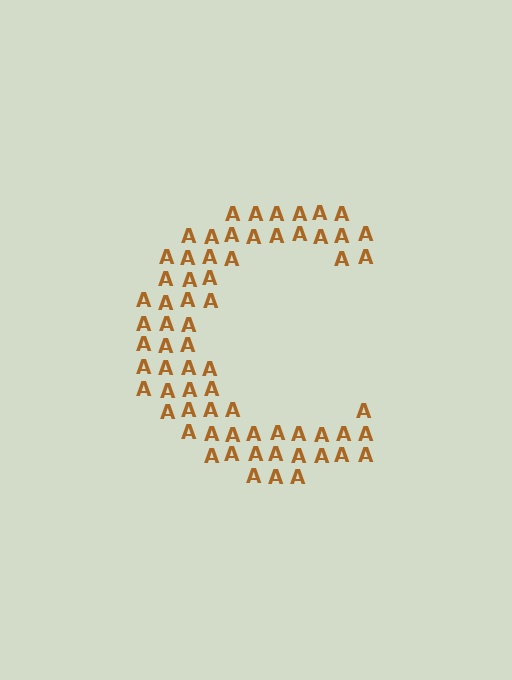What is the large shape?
The large shape is the letter C.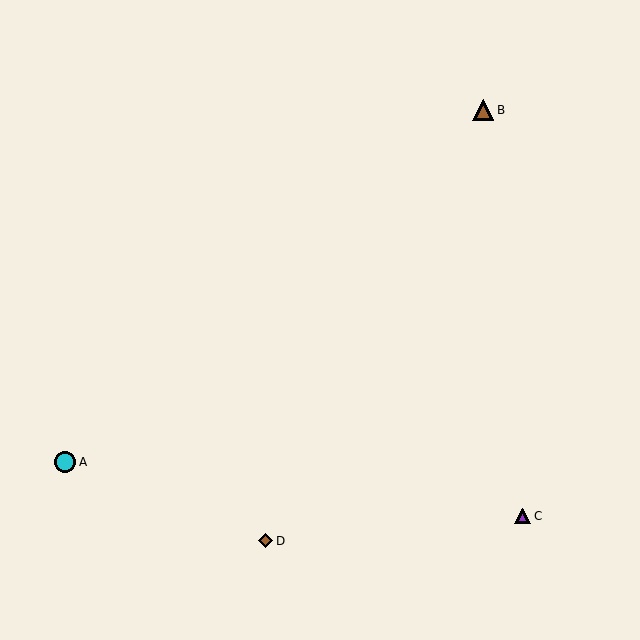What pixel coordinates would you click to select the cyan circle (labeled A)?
Click at (65, 462) to select the cyan circle A.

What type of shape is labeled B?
Shape B is a brown triangle.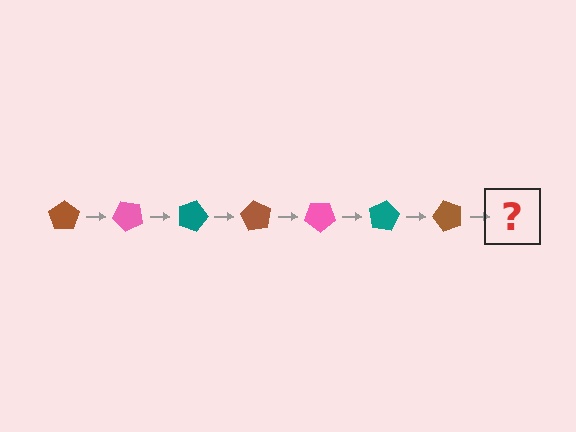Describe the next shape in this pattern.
It should be a pink pentagon, rotated 315 degrees from the start.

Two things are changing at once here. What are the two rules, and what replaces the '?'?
The two rules are that it rotates 45 degrees each step and the color cycles through brown, pink, and teal. The '?' should be a pink pentagon, rotated 315 degrees from the start.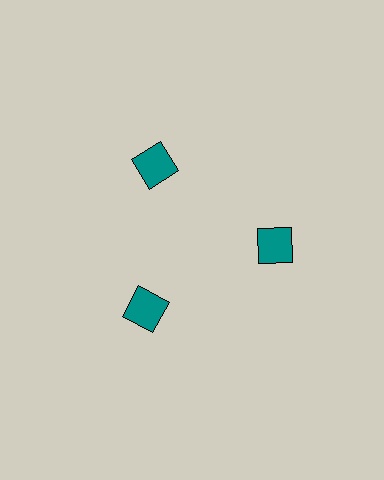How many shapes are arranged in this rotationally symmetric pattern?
There are 3 shapes, arranged in 3 groups of 1.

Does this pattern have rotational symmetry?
Yes, this pattern has 3-fold rotational symmetry. It looks the same after rotating 120 degrees around the center.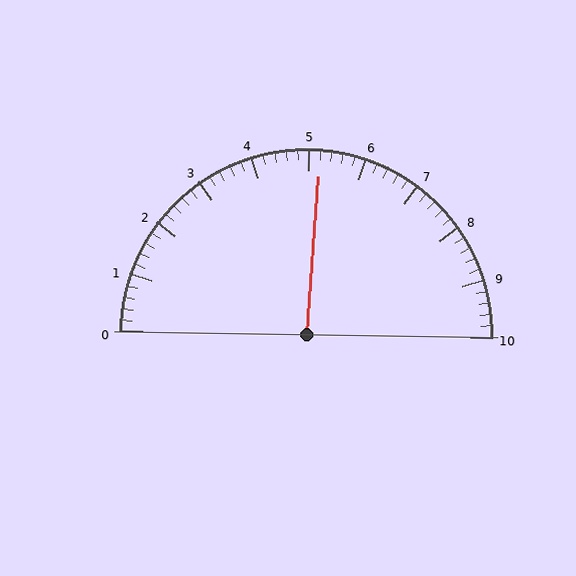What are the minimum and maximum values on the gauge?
The gauge ranges from 0 to 10.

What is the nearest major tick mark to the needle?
The nearest major tick mark is 5.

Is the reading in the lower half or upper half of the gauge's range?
The reading is in the upper half of the range (0 to 10).